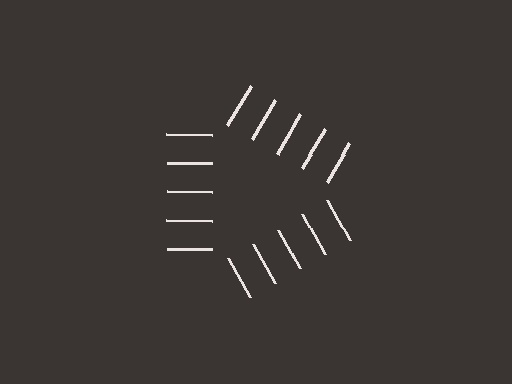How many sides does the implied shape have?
3 sides — the line-ends trace a triangle.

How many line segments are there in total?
15 — 5 along each of the 3 edges.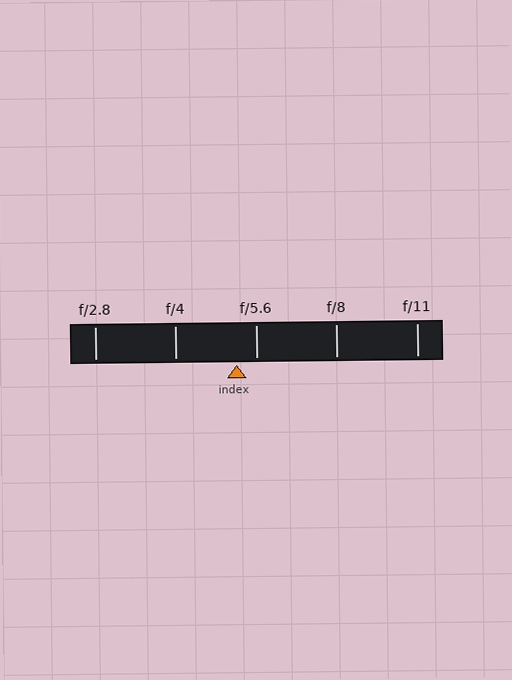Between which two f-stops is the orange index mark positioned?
The index mark is between f/4 and f/5.6.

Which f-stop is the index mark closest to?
The index mark is closest to f/5.6.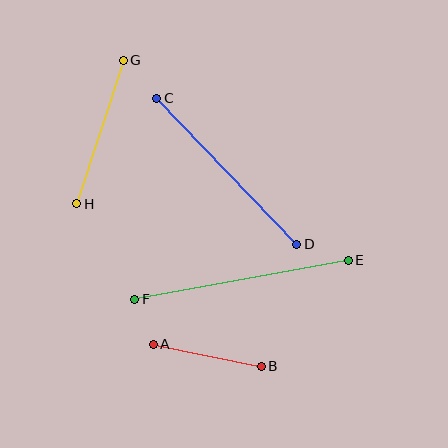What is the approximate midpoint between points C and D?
The midpoint is at approximately (227, 171) pixels.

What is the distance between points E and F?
The distance is approximately 217 pixels.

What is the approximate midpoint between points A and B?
The midpoint is at approximately (207, 355) pixels.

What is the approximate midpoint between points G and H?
The midpoint is at approximately (100, 132) pixels.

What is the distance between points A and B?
The distance is approximately 110 pixels.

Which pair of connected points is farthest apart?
Points E and F are farthest apart.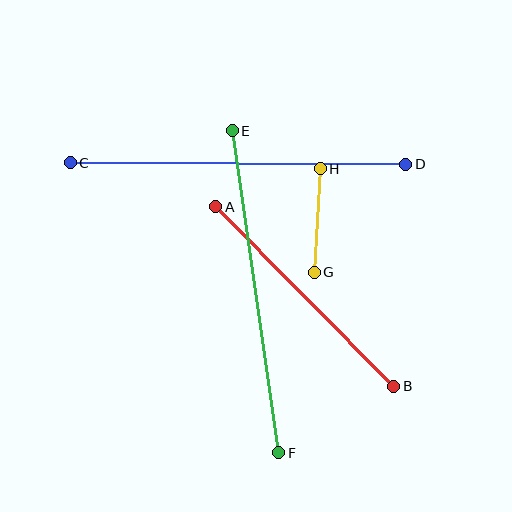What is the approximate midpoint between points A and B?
The midpoint is at approximately (305, 296) pixels.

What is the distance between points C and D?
The distance is approximately 336 pixels.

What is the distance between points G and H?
The distance is approximately 103 pixels.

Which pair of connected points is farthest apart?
Points C and D are farthest apart.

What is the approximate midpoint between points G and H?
The midpoint is at approximately (317, 220) pixels.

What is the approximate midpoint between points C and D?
The midpoint is at approximately (238, 164) pixels.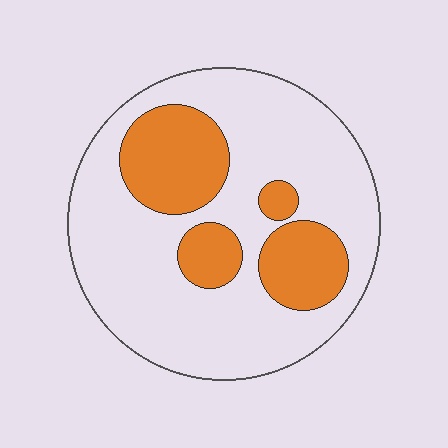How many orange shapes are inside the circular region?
4.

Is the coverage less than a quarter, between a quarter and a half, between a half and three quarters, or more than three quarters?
Between a quarter and a half.